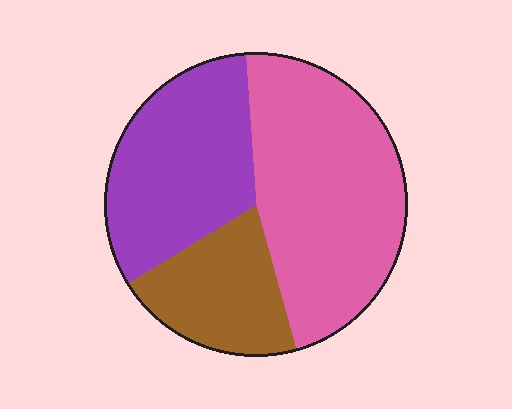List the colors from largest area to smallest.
From largest to smallest: pink, purple, brown.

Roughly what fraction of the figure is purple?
Purple covers 33% of the figure.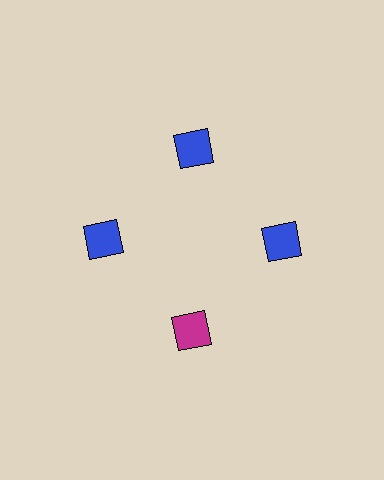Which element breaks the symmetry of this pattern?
The magenta diamond at roughly the 6 o'clock position breaks the symmetry. All other shapes are blue diamonds.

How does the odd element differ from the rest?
It has a different color: magenta instead of blue.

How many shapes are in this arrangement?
There are 4 shapes arranged in a ring pattern.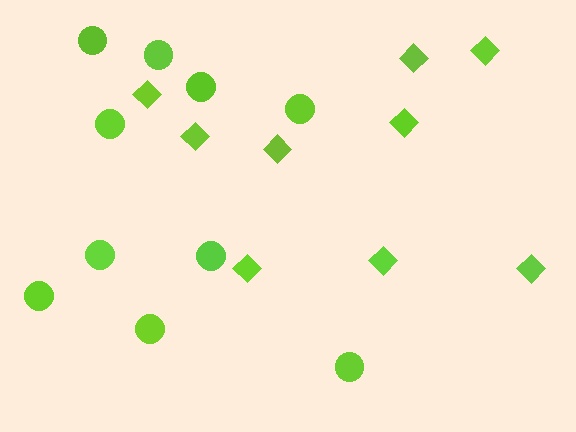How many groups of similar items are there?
There are 2 groups: one group of circles (10) and one group of diamonds (9).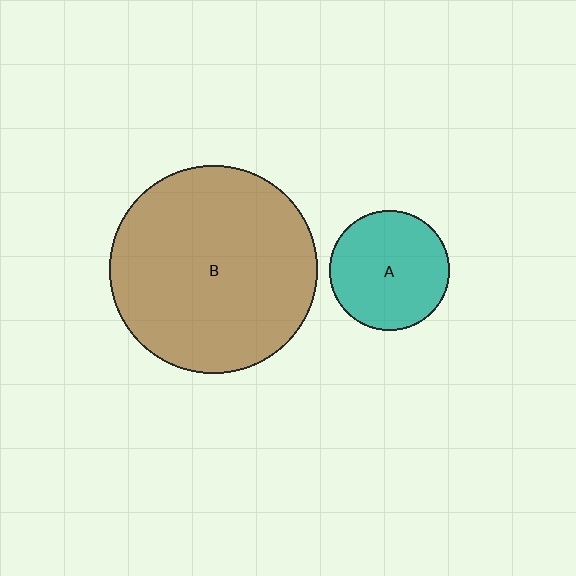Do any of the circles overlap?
No, none of the circles overlap.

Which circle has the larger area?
Circle B (brown).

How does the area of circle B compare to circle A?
Approximately 3.0 times.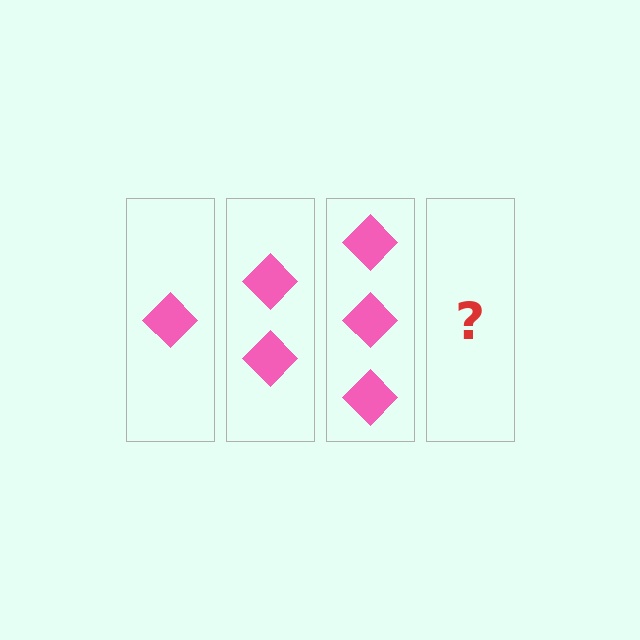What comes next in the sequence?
The next element should be 4 diamonds.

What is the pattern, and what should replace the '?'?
The pattern is that each step adds one more diamond. The '?' should be 4 diamonds.